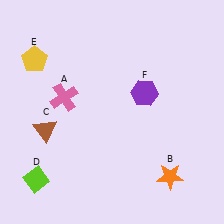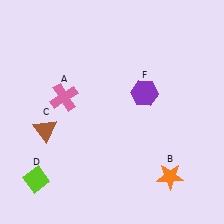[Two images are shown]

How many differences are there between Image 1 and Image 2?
There is 1 difference between the two images.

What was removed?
The yellow pentagon (E) was removed in Image 2.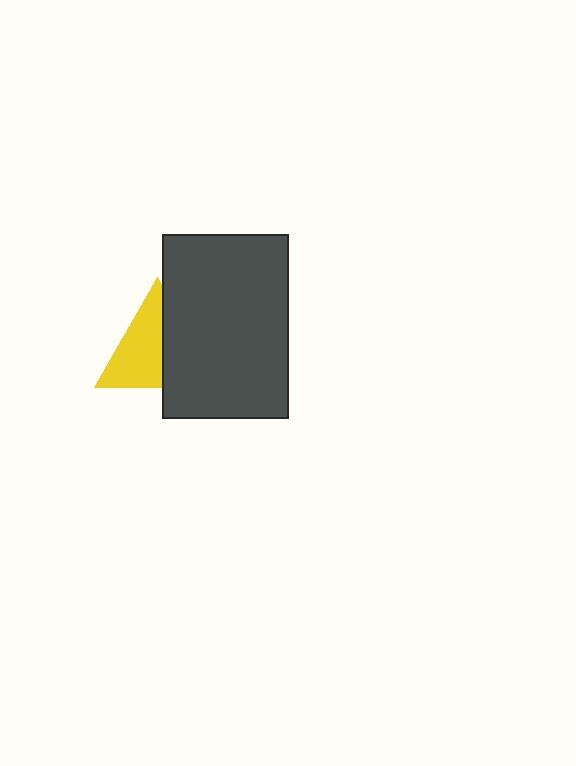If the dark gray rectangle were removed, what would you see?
You would see the complete yellow triangle.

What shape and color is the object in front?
The object in front is a dark gray rectangle.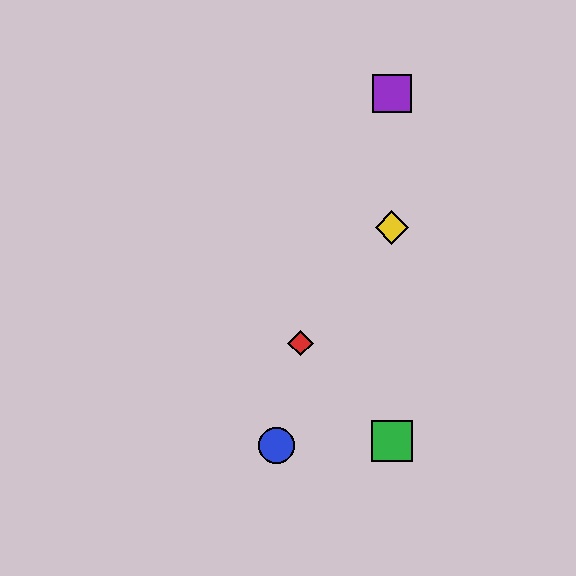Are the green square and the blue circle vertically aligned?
No, the green square is at x≈392 and the blue circle is at x≈276.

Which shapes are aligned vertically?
The green square, the yellow diamond, the purple square are aligned vertically.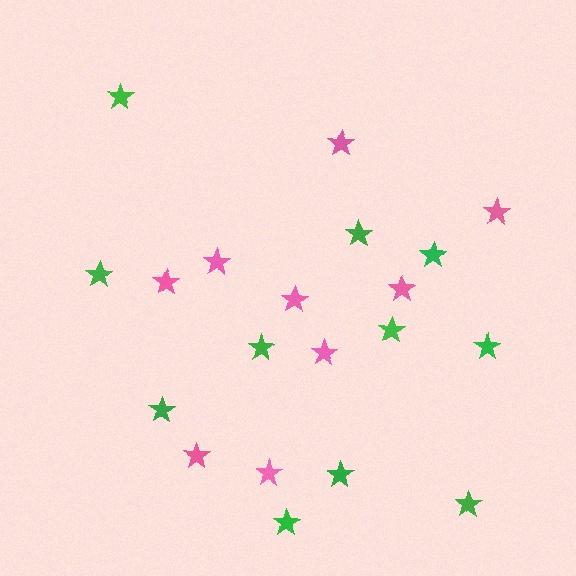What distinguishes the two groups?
There are 2 groups: one group of pink stars (9) and one group of green stars (11).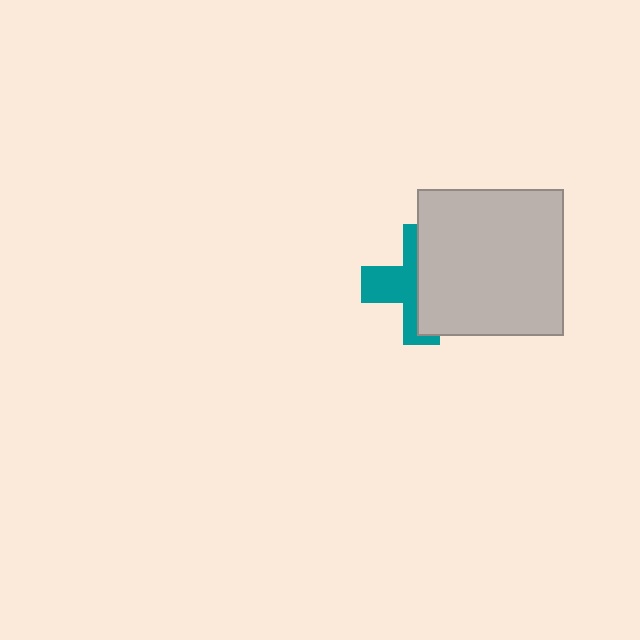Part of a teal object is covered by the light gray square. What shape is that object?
It is a cross.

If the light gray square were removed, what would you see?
You would see the complete teal cross.